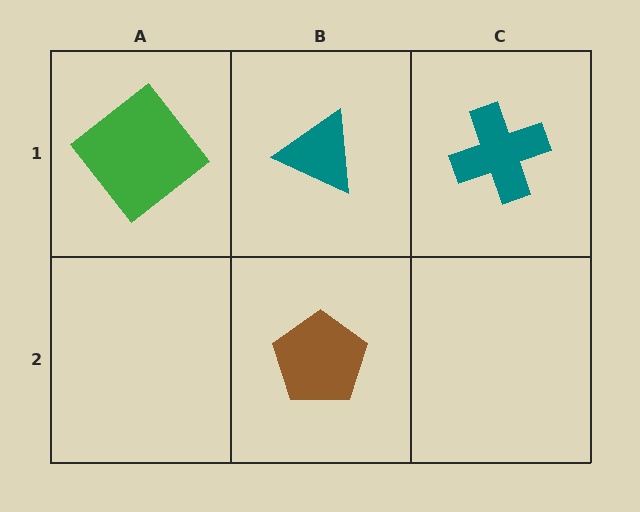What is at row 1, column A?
A green diamond.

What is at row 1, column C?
A teal cross.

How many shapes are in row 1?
3 shapes.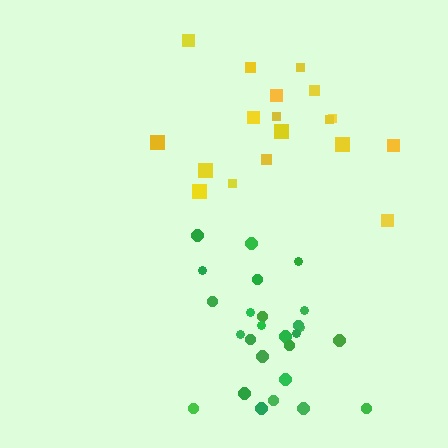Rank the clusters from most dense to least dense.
green, yellow.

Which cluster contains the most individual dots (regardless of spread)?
Green (26).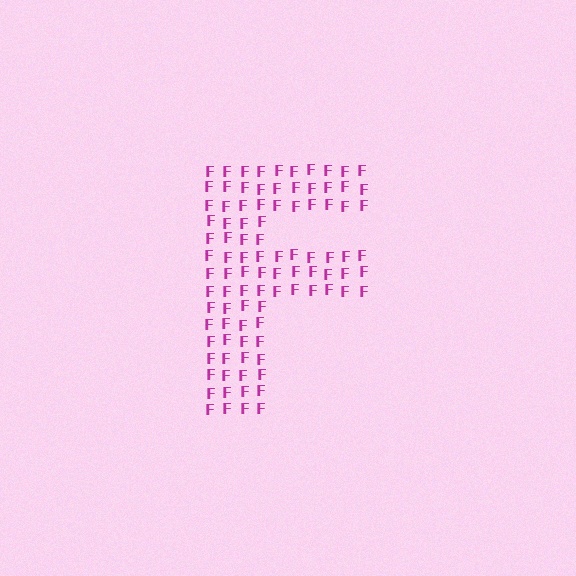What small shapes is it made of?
It is made of small letter F's.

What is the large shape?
The large shape is the letter F.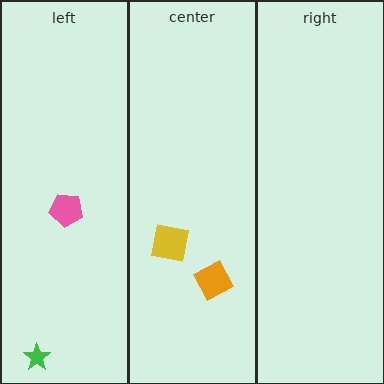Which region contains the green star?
The left region.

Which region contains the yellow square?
The center region.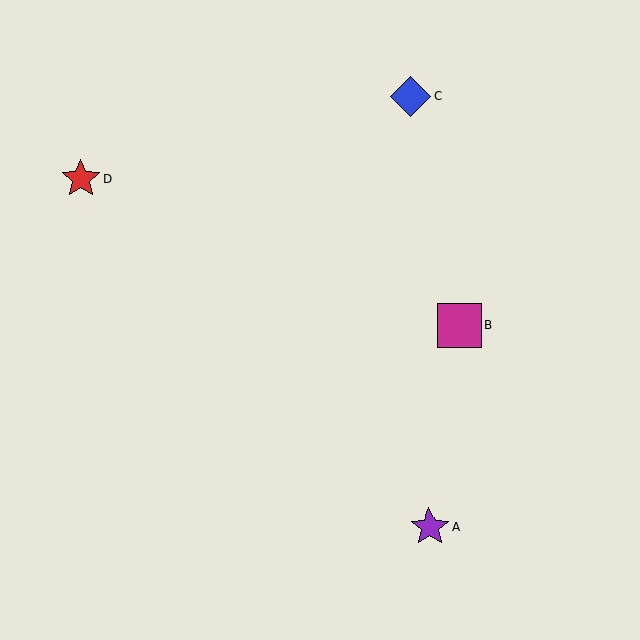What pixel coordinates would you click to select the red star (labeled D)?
Click at (81, 179) to select the red star D.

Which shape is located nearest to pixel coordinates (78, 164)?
The red star (labeled D) at (81, 179) is nearest to that location.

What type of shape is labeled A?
Shape A is a purple star.